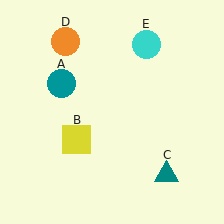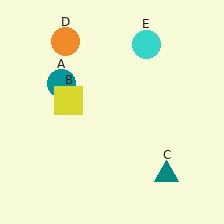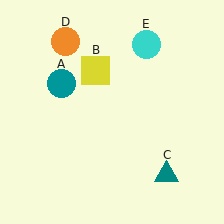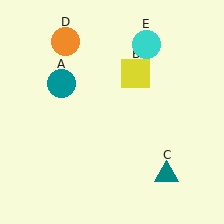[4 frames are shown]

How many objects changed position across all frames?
1 object changed position: yellow square (object B).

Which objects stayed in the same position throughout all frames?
Teal circle (object A) and teal triangle (object C) and orange circle (object D) and cyan circle (object E) remained stationary.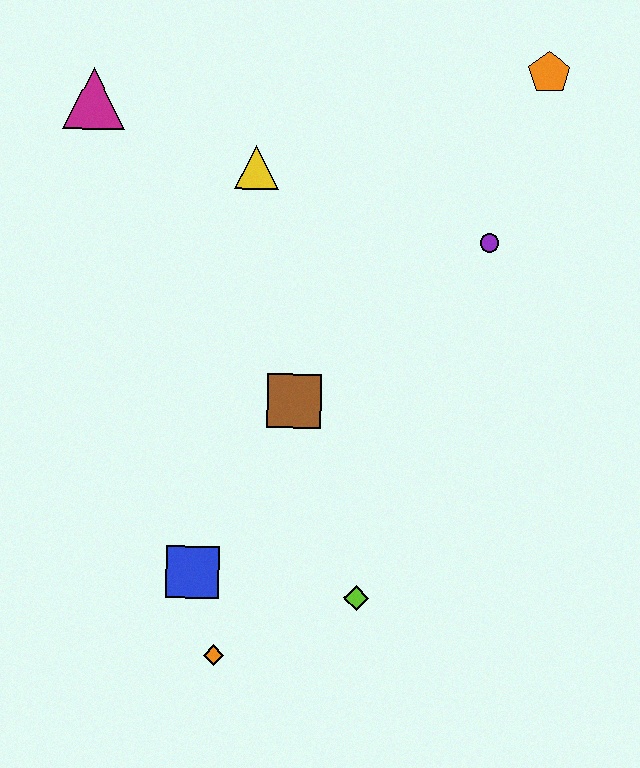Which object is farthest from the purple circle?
The orange diamond is farthest from the purple circle.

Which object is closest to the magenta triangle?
The yellow triangle is closest to the magenta triangle.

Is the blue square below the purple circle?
Yes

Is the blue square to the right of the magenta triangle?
Yes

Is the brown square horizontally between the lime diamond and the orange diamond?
Yes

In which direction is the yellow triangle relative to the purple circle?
The yellow triangle is to the left of the purple circle.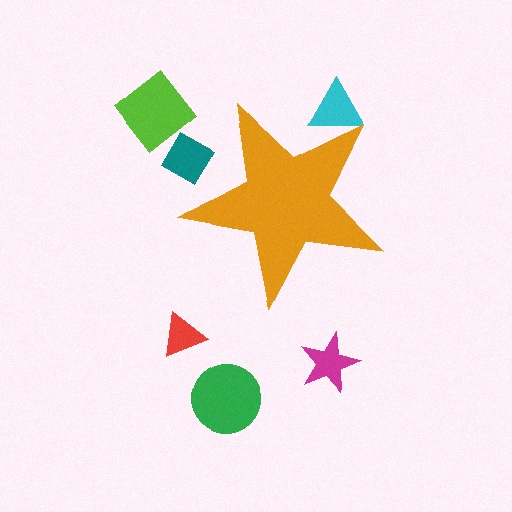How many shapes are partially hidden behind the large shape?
2 shapes are partially hidden.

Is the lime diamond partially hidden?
No, the lime diamond is fully visible.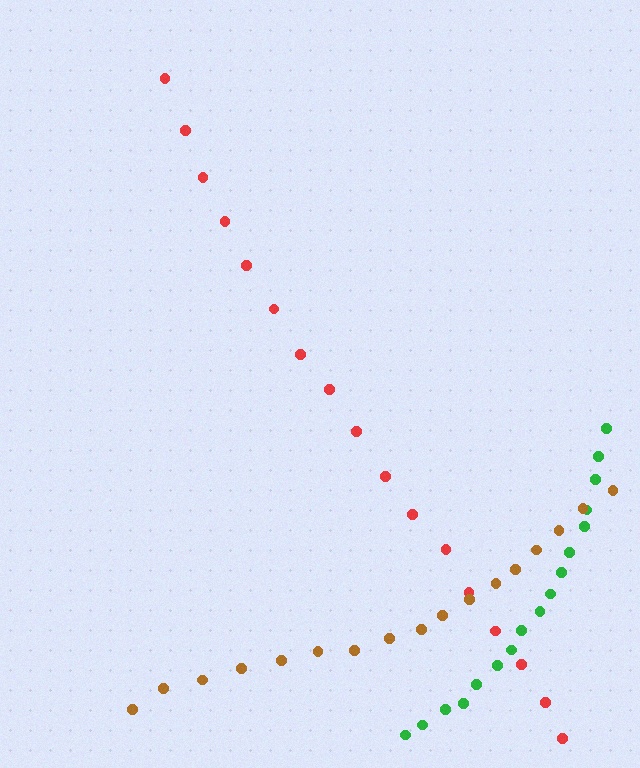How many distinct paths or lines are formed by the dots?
There are 3 distinct paths.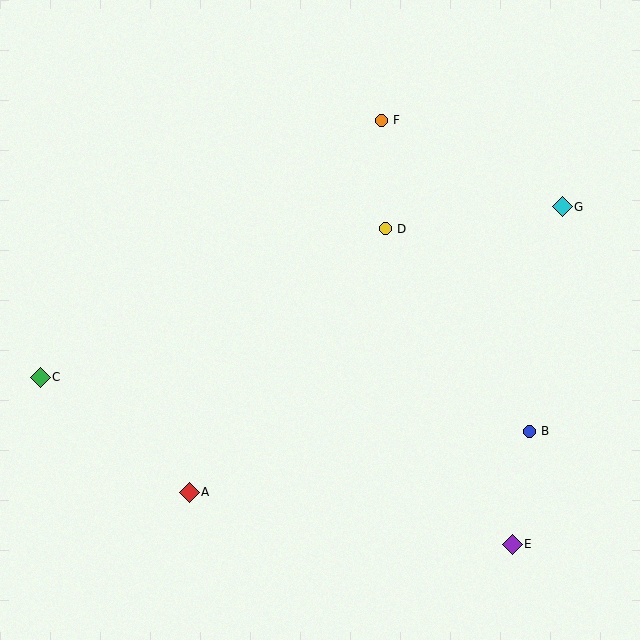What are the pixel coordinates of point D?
Point D is at (385, 229).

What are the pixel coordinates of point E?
Point E is at (512, 544).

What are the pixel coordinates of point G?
Point G is at (562, 207).